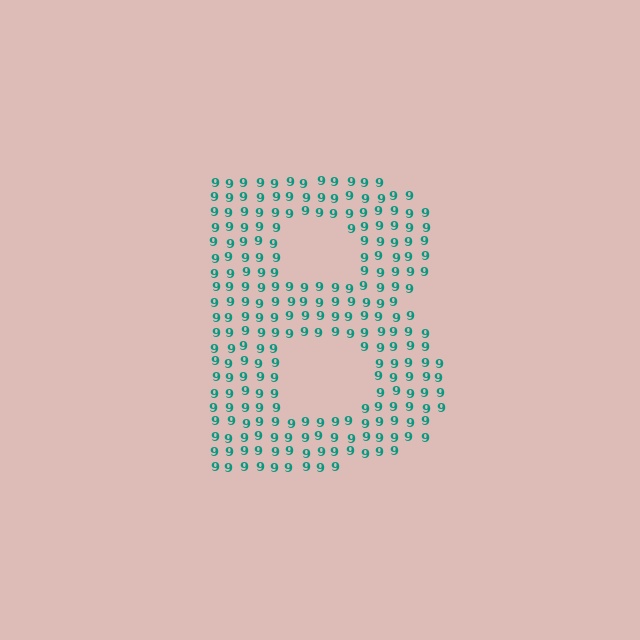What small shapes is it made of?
It is made of small digit 9's.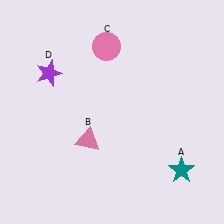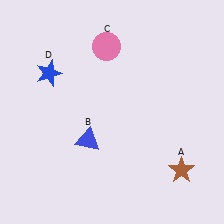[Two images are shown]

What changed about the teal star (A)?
In Image 1, A is teal. In Image 2, it changed to brown.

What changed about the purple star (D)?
In Image 1, D is purple. In Image 2, it changed to blue.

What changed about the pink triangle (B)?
In Image 1, B is pink. In Image 2, it changed to blue.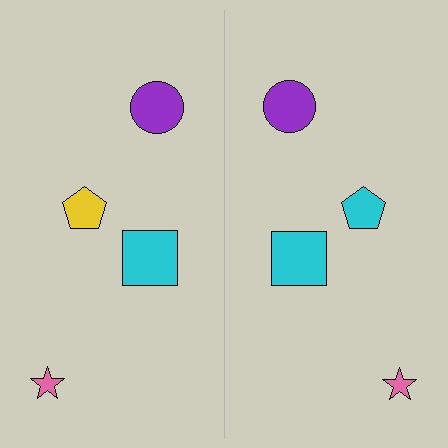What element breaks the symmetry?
The cyan pentagon on the right side breaks the symmetry — its mirror counterpart is yellow.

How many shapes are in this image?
There are 8 shapes in this image.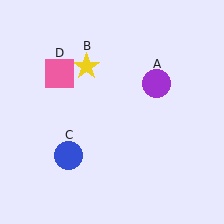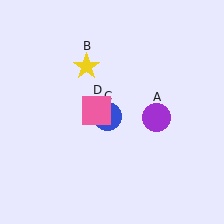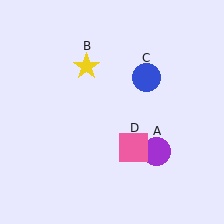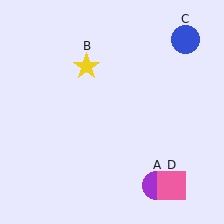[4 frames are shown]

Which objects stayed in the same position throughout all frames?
Yellow star (object B) remained stationary.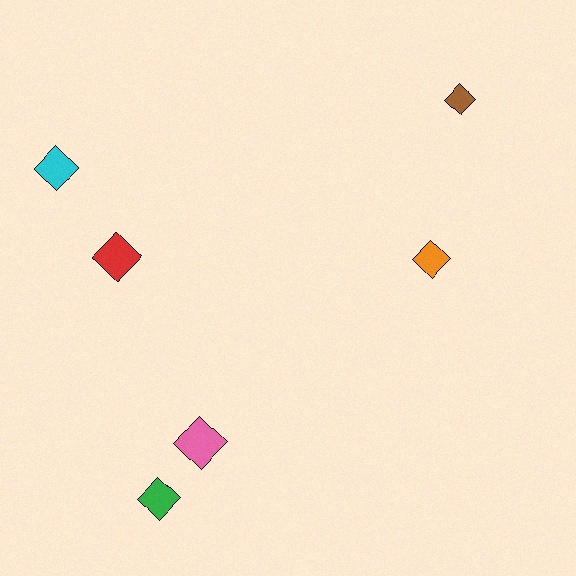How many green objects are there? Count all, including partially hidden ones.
There is 1 green object.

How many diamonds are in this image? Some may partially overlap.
There are 6 diamonds.